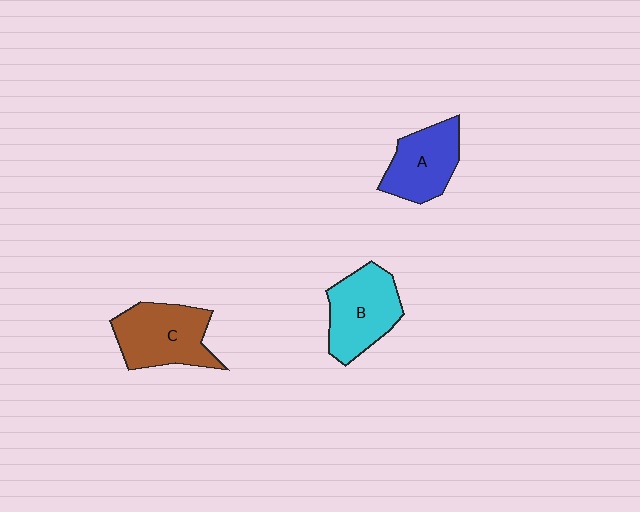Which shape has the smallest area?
Shape A (blue).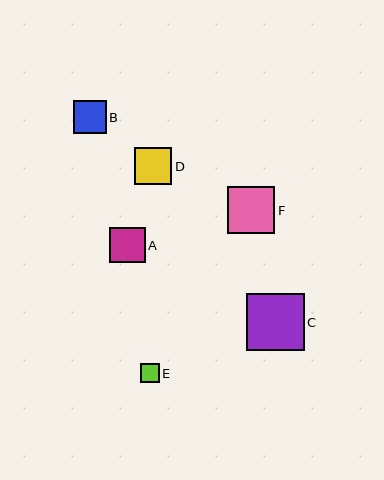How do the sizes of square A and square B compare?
Square A and square B are approximately the same size.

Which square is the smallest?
Square E is the smallest with a size of approximately 19 pixels.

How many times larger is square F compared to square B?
Square F is approximately 1.4 times the size of square B.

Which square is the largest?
Square C is the largest with a size of approximately 57 pixels.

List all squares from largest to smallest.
From largest to smallest: C, F, D, A, B, E.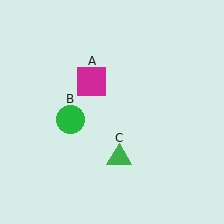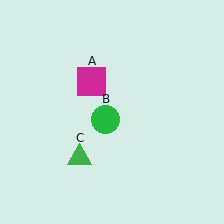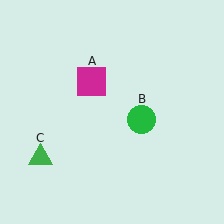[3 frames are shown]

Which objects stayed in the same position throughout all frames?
Magenta square (object A) remained stationary.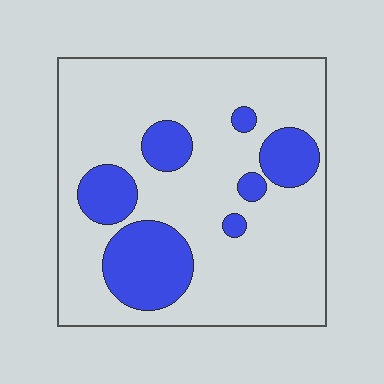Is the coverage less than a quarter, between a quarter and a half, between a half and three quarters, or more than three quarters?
Less than a quarter.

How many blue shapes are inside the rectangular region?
7.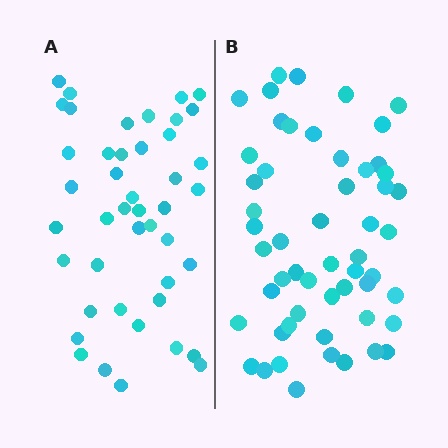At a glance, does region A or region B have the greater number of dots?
Region B (the right region) has more dots.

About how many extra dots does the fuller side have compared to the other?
Region B has roughly 10 or so more dots than region A.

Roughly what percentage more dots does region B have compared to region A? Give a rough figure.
About 25% more.